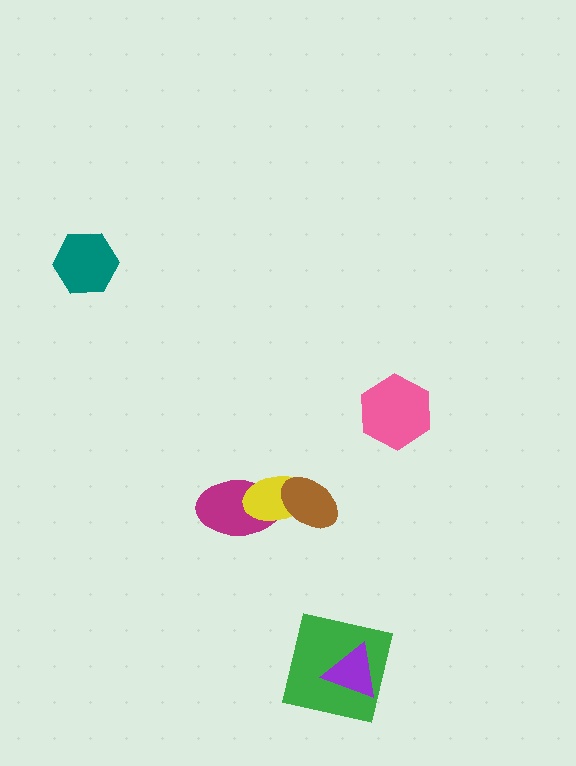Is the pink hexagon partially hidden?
No, no other shape covers it.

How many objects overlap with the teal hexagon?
0 objects overlap with the teal hexagon.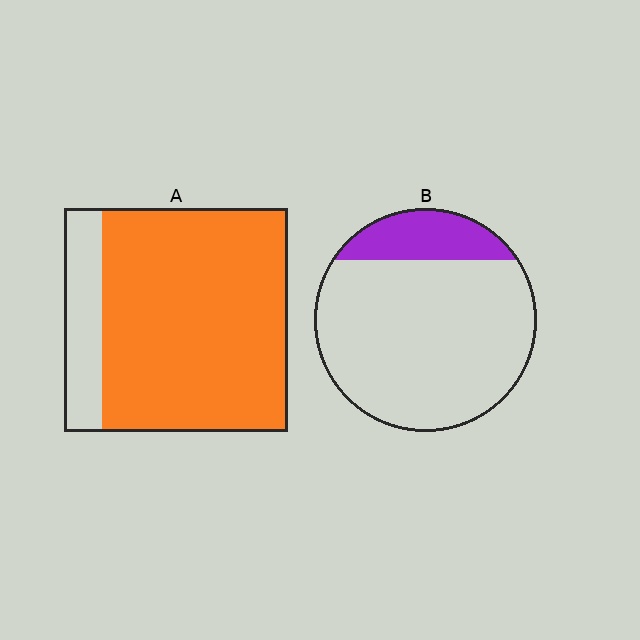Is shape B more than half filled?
No.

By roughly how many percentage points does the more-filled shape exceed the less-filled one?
By roughly 65 percentage points (A over B).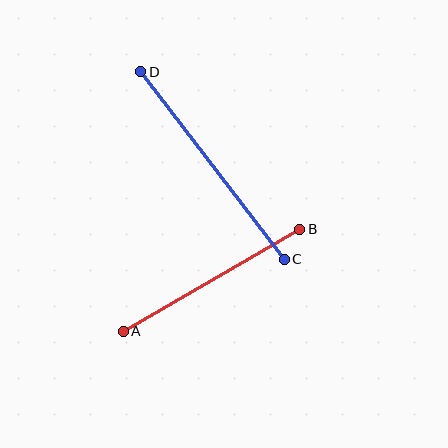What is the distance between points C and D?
The distance is approximately 236 pixels.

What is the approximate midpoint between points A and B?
The midpoint is at approximately (211, 280) pixels.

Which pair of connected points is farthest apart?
Points C and D are farthest apart.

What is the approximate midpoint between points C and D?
The midpoint is at approximately (212, 166) pixels.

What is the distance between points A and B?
The distance is approximately 204 pixels.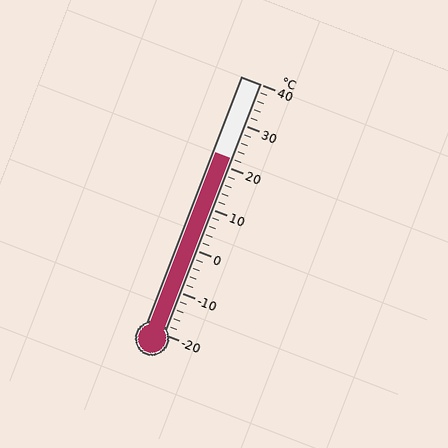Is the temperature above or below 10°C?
The temperature is above 10°C.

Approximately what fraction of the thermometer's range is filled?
The thermometer is filled to approximately 70% of its range.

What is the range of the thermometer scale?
The thermometer scale ranges from -20°C to 40°C.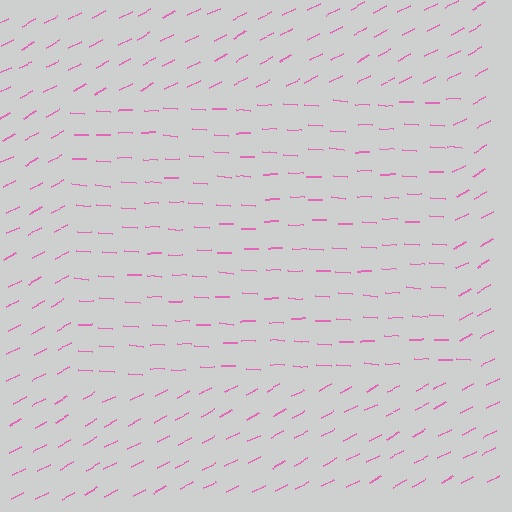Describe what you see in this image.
The image is filled with small pink line segments. A rectangle region in the image has lines oriented differently from the surrounding lines, creating a visible texture boundary.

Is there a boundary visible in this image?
Yes, there is a texture boundary formed by a change in line orientation.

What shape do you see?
I see a rectangle.